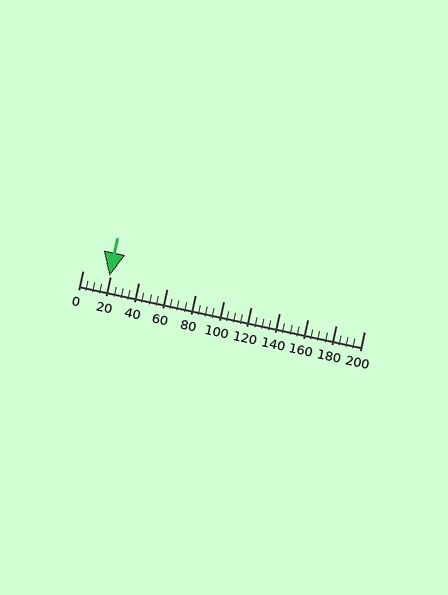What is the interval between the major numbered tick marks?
The major tick marks are spaced 20 units apart.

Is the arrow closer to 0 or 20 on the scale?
The arrow is closer to 20.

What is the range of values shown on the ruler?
The ruler shows values from 0 to 200.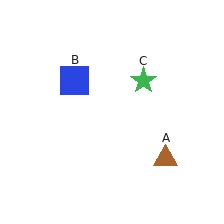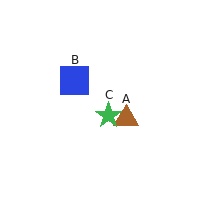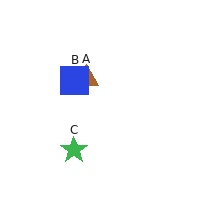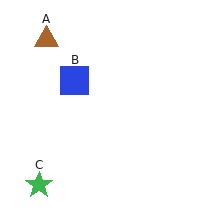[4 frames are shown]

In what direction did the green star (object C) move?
The green star (object C) moved down and to the left.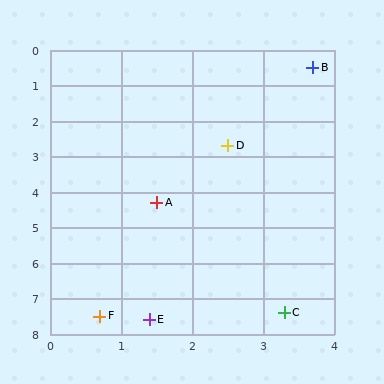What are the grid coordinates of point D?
Point D is at approximately (2.5, 2.7).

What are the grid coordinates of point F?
Point F is at approximately (0.7, 7.5).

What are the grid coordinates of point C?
Point C is at approximately (3.3, 7.4).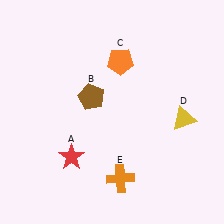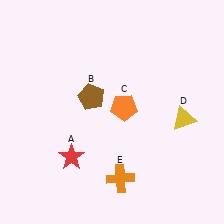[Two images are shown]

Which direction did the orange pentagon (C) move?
The orange pentagon (C) moved down.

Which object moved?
The orange pentagon (C) moved down.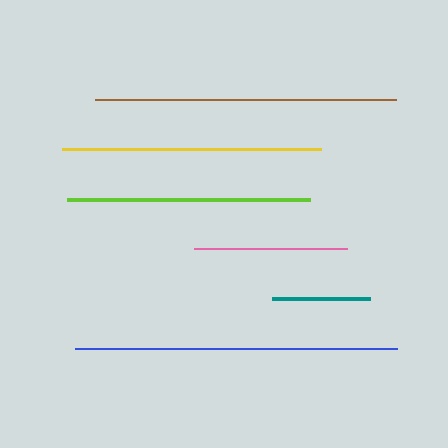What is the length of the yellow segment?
The yellow segment is approximately 259 pixels long.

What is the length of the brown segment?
The brown segment is approximately 300 pixels long.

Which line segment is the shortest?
The teal line is the shortest at approximately 98 pixels.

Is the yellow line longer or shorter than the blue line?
The blue line is longer than the yellow line.